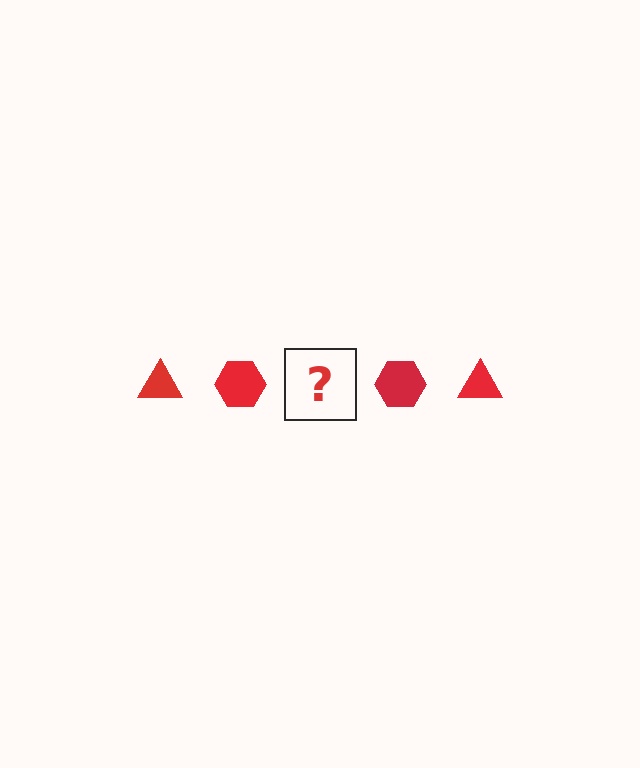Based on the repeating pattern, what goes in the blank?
The blank should be a red triangle.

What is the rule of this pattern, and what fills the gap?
The rule is that the pattern cycles through triangle, hexagon shapes in red. The gap should be filled with a red triangle.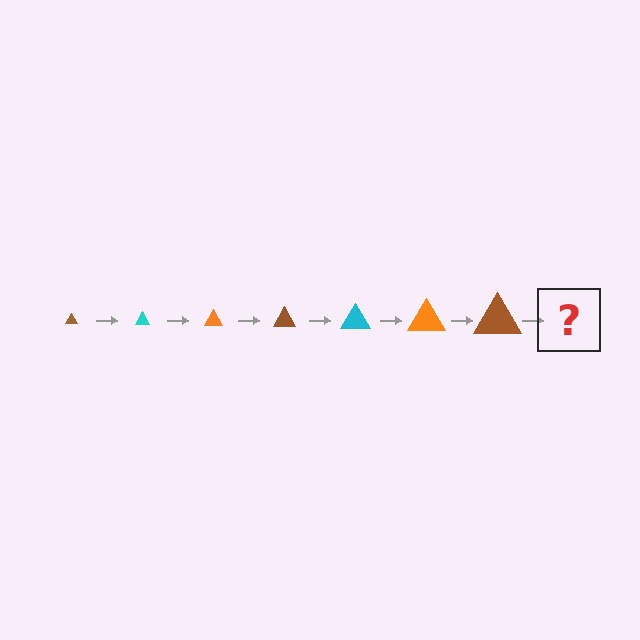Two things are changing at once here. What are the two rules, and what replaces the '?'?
The two rules are that the triangle grows larger each step and the color cycles through brown, cyan, and orange. The '?' should be a cyan triangle, larger than the previous one.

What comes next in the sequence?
The next element should be a cyan triangle, larger than the previous one.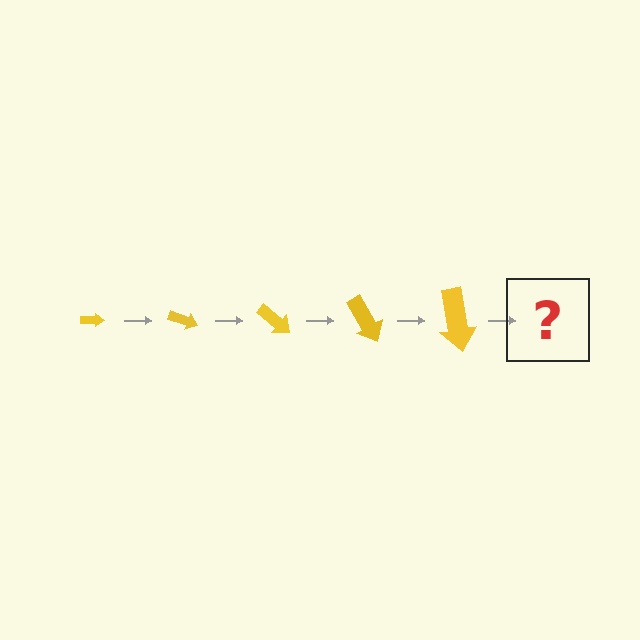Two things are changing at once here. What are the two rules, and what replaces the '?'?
The two rules are that the arrow grows larger each step and it rotates 20 degrees each step. The '?' should be an arrow, larger than the previous one and rotated 100 degrees from the start.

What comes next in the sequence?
The next element should be an arrow, larger than the previous one and rotated 100 degrees from the start.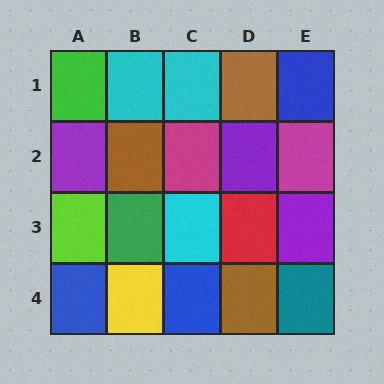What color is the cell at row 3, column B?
Green.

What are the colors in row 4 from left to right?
Blue, yellow, blue, brown, teal.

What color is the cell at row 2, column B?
Brown.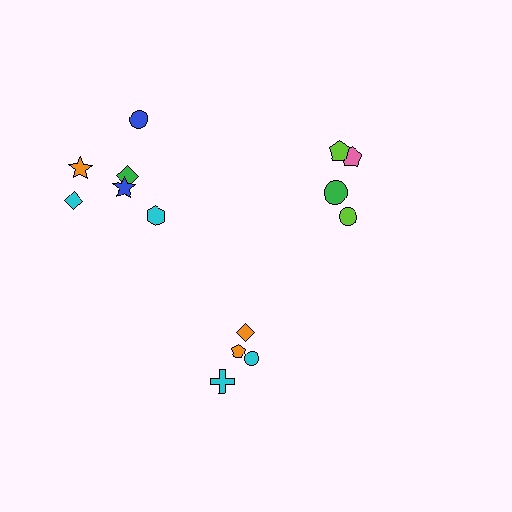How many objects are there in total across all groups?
There are 14 objects.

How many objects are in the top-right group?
There are 4 objects.